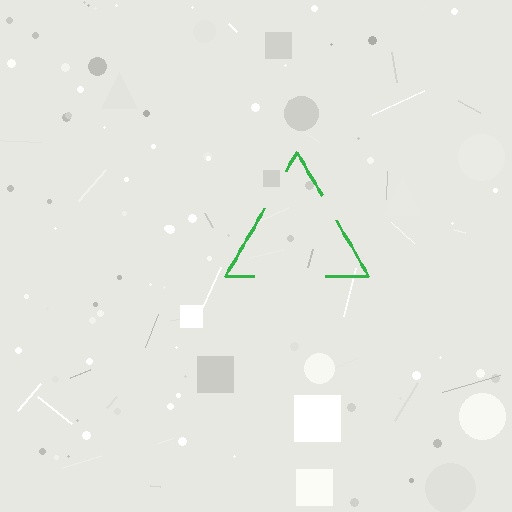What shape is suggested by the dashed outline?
The dashed outline suggests a triangle.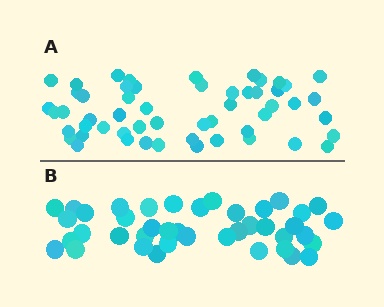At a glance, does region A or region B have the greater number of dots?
Region A (the top region) has more dots.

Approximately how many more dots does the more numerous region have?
Region A has approximately 15 more dots than region B.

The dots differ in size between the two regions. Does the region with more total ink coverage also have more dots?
No. Region B has more total ink coverage because its dots are larger, but region A actually contains more individual dots. Total area can be misleading — the number of items is what matters here.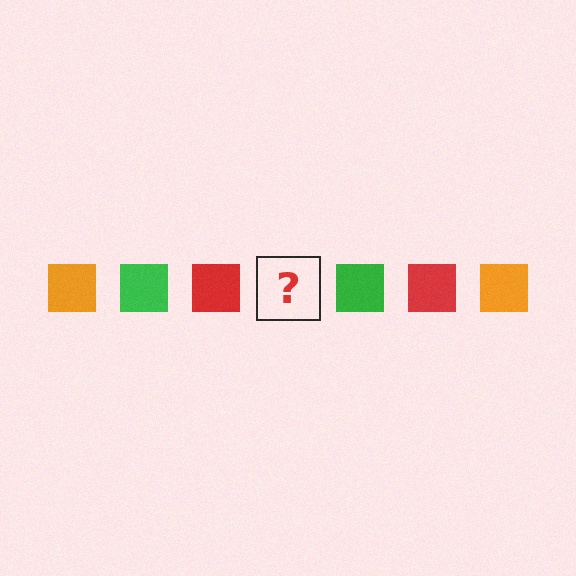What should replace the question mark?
The question mark should be replaced with an orange square.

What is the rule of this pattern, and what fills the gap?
The rule is that the pattern cycles through orange, green, red squares. The gap should be filled with an orange square.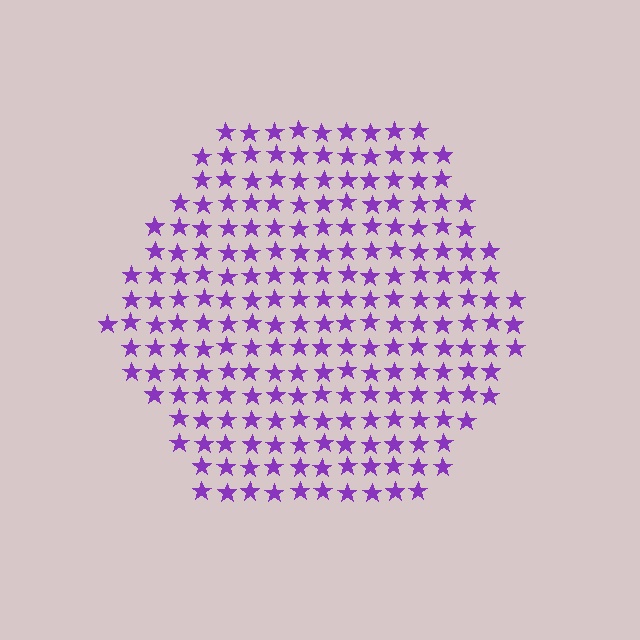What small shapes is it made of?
It is made of small stars.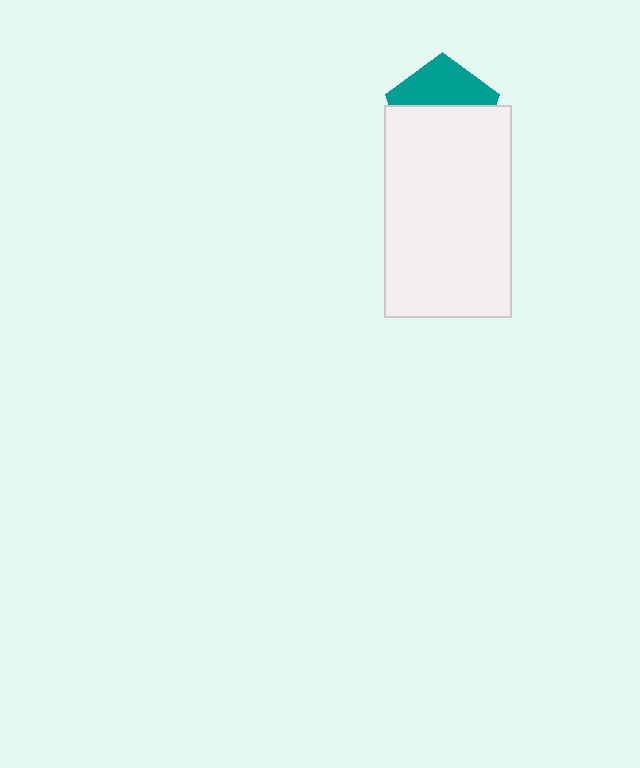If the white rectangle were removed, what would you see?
You would see the complete teal pentagon.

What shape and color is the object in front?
The object in front is a white rectangle.